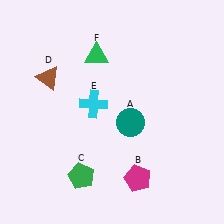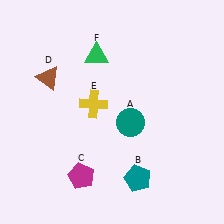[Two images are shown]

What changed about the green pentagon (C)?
In Image 1, C is green. In Image 2, it changed to magenta.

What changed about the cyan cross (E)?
In Image 1, E is cyan. In Image 2, it changed to yellow.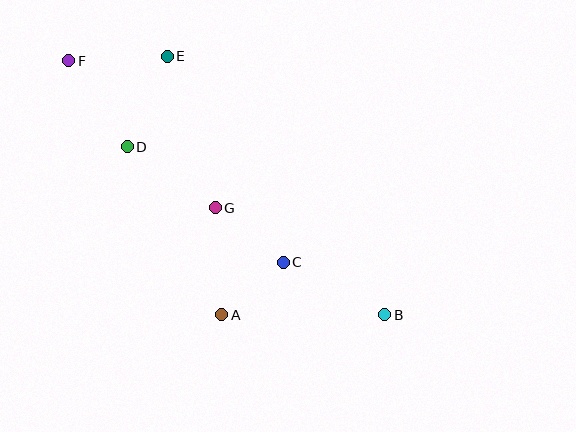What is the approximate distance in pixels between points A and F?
The distance between A and F is approximately 296 pixels.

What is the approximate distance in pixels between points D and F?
The distance between D and F is approximately 104 pixels.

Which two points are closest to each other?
Points A and C are closest to each other.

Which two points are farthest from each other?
Points B and F are farthest from each other.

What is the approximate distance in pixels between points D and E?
The distance between D and E is approximately 99 pixels.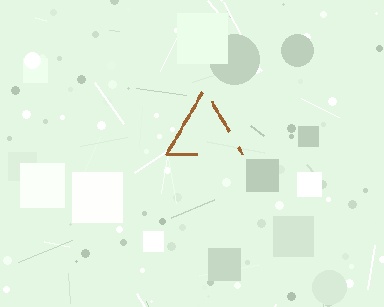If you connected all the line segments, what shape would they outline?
They would outline a triangle.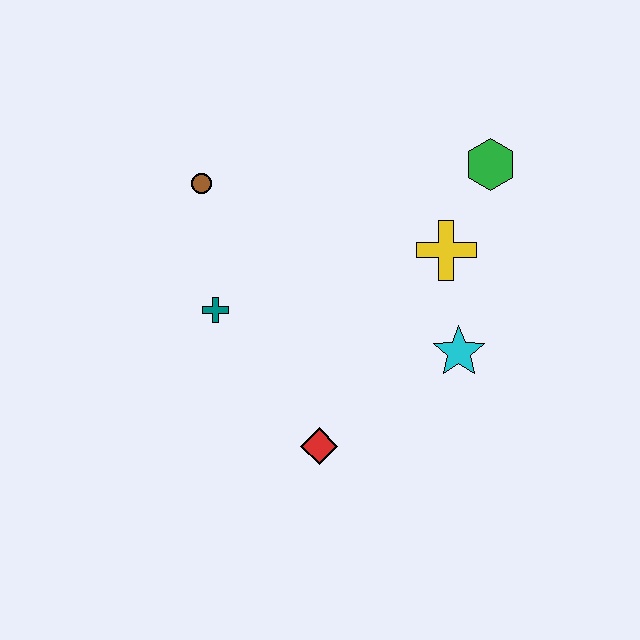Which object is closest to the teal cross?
The brown circle is closest to the teal cross.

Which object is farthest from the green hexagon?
The red diamond is farthest from the green hexagon.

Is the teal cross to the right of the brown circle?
Yes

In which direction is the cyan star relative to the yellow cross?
The cyan star is below the yellow cross.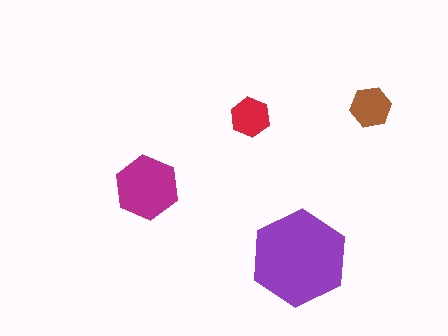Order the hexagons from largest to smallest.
the purple one, the magenta one, the brown one, the red one.